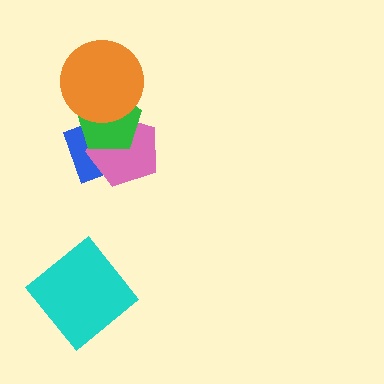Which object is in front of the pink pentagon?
The green pentagon is in front of the pink pentagon.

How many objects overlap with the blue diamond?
3 objects overlap with the blue diamond.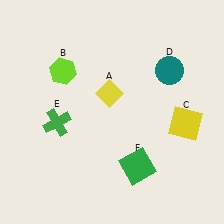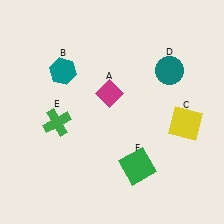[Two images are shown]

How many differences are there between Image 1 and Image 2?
There are 2 differences between the two images.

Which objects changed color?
A changed from yellow to magenta. B changed from lime to teal.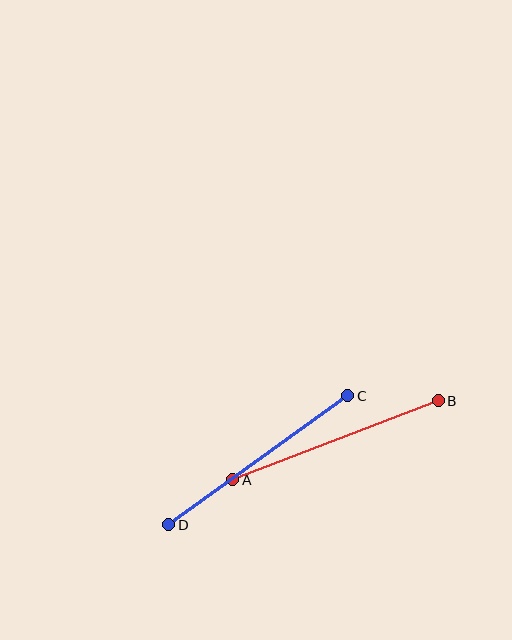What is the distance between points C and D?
The distance is approximately 220 pixels.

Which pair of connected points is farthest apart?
Points A and B are farthest apart.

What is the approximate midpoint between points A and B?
The midpoint is at approximately (336, 440) pixels.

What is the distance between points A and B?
The distance is approximately 220 pixels.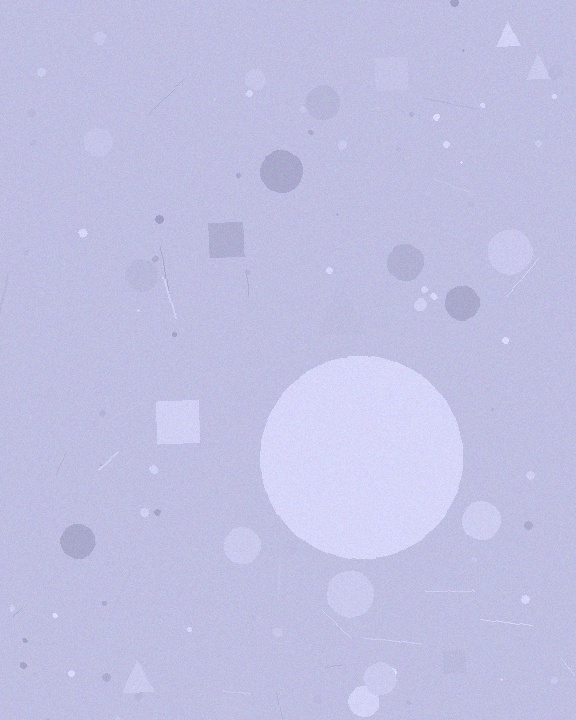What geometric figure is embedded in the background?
A circle is embedded in the background.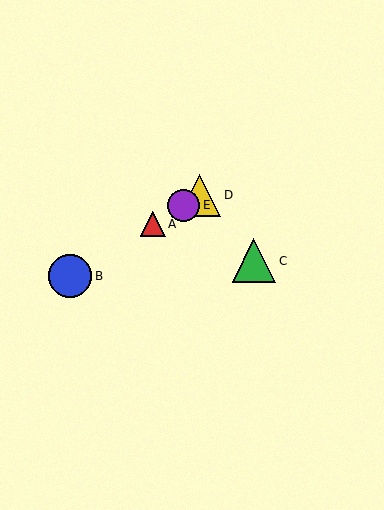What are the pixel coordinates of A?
Object A is at (153, 224).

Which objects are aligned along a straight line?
Objects A, B, D, E are aligned along a straight line.